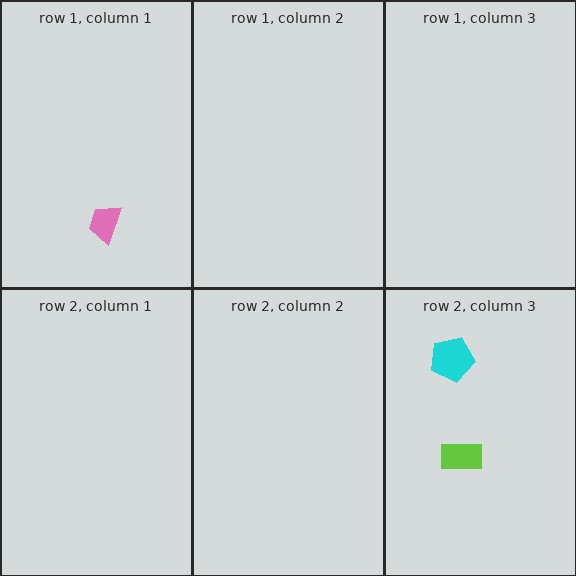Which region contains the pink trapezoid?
The row 1, column 1 region.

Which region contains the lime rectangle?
The row 2, column 3 region.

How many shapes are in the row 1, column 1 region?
1.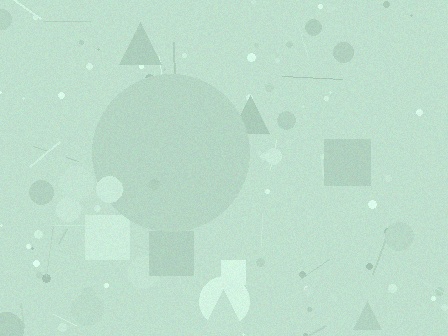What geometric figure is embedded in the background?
A circle is embedded in the background.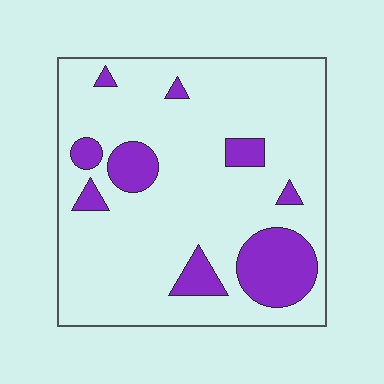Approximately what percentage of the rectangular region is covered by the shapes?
Approximately 15%.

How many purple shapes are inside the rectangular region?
9.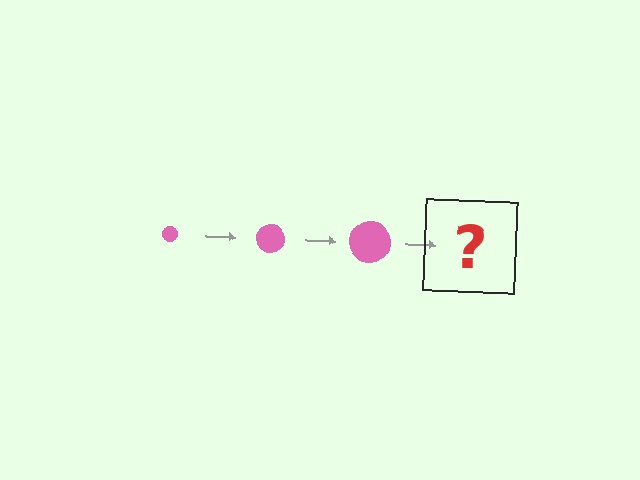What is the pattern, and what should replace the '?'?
The pattern is that the circle gets progressively larger each step. The '?' should be a pink circle, larger than the previous one.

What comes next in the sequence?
The next element should be a pink circle, larger than the previous one.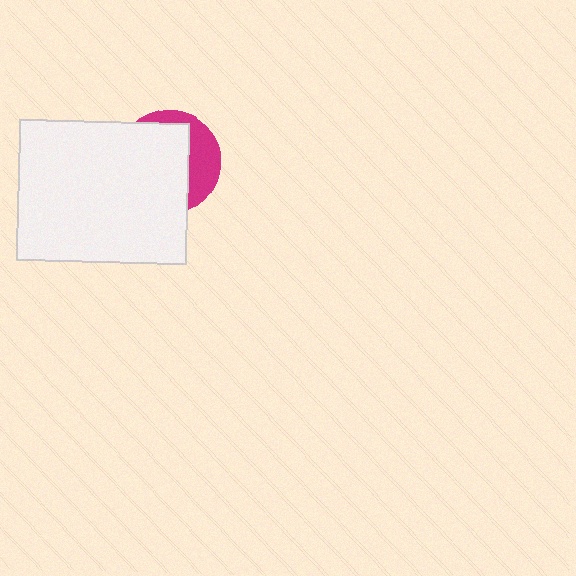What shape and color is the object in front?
The object in front is a white rectangle.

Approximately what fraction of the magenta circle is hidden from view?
Roughly 68% of the magenta circle is hidden behind the white rectangle.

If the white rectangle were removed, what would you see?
You would see the complete magenta circle.